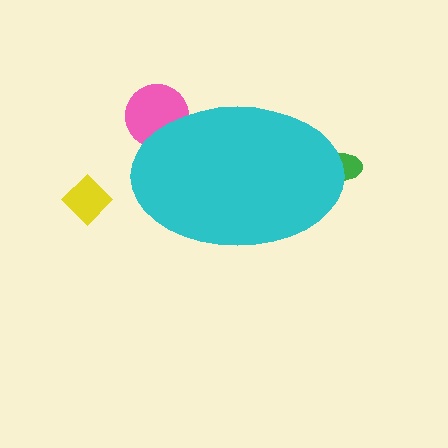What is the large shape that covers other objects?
A cyan ellipse.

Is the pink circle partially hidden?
Yes, the pink circle is partially hidden behind the cyan ellipse.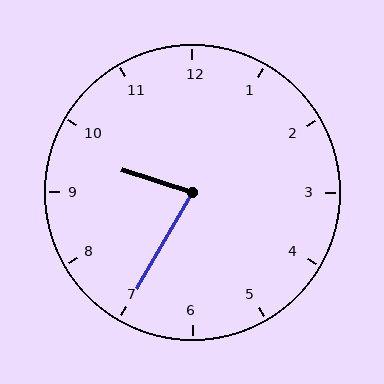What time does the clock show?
9:35.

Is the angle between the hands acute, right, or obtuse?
It is acute.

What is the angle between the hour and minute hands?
Approximately 78 degrees.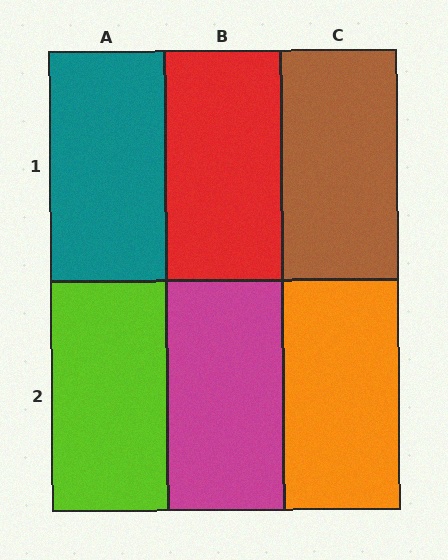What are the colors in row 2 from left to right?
Lime, magenta, orange.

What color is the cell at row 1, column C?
Brown.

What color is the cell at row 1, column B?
Red.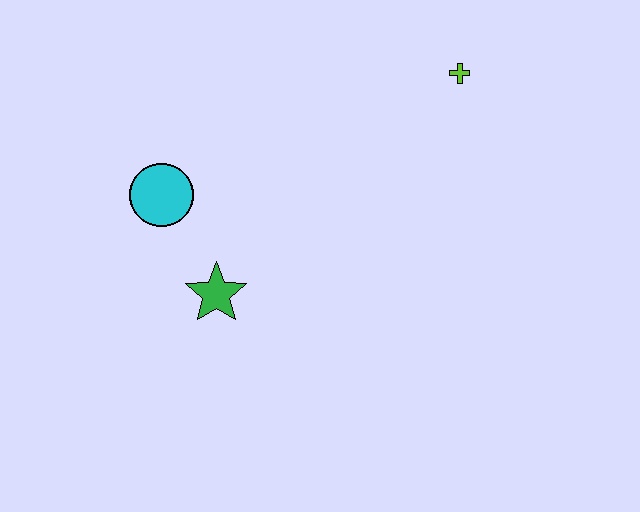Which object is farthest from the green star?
The lime cross is farthest from the green star.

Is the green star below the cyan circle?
Yes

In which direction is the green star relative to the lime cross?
The green star is to the left of the lime cross.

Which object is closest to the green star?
The cyan circle is closest to the green star.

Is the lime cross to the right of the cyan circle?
Yes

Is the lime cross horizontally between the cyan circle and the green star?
No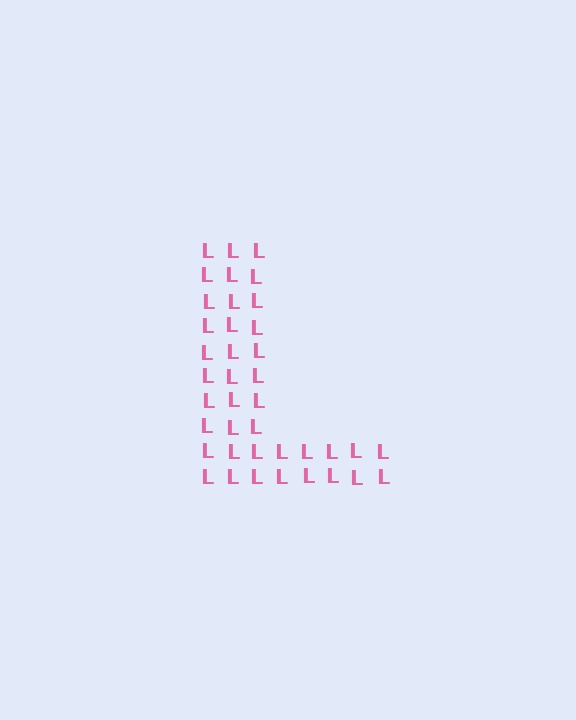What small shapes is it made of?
It is made of small letter L's.